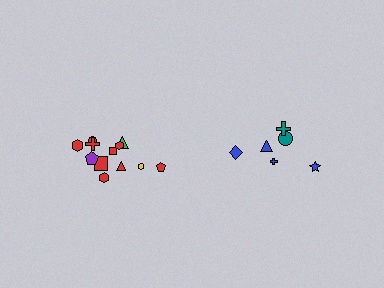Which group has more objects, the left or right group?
The left group.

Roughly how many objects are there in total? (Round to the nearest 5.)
Roughly 20 objects in total.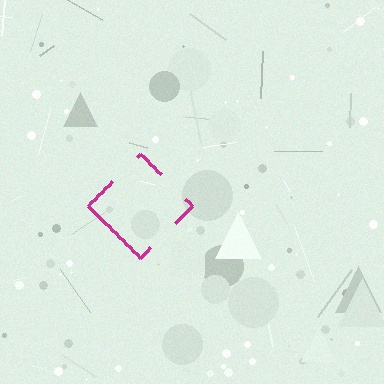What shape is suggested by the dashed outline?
The dashed outline suggests a diamond.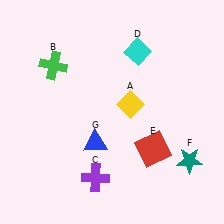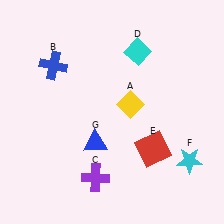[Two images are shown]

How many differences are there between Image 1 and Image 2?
There are 2 differences between the two images.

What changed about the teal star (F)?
In Image 1, F is teal. In Image 2, it changed to cyan.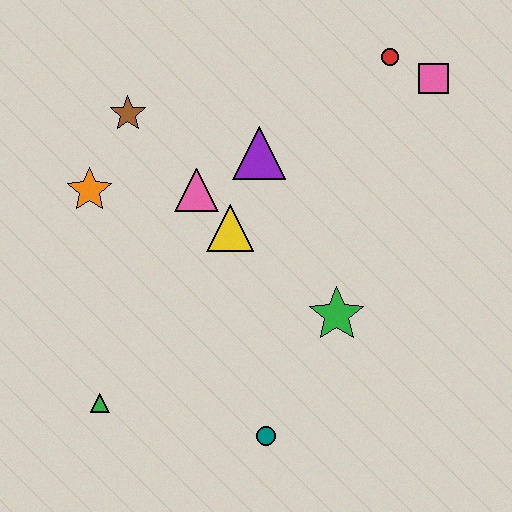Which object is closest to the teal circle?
The green star is closest to the teal circle.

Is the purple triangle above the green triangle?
Yes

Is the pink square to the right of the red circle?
Yes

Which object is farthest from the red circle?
The green triangle is farthest from the red circle.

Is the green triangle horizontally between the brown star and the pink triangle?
No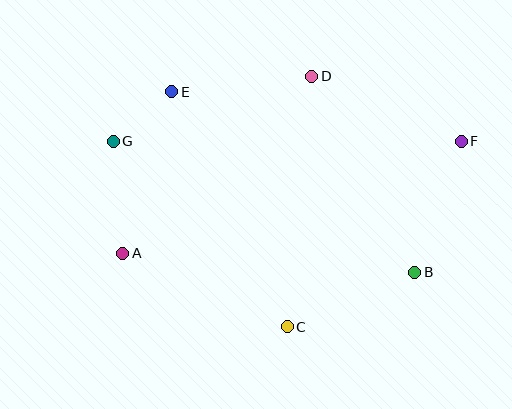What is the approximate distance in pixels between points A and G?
The distance between A and G is approximately 113 pixels.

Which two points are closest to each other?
Points E and G are closest to each other.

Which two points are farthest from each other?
Points A and F are farthest from each other.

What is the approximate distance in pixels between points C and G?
The distance between C and G is approximately 255 pixels.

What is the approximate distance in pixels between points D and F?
The distance between D and F is approximately 163 pixels.